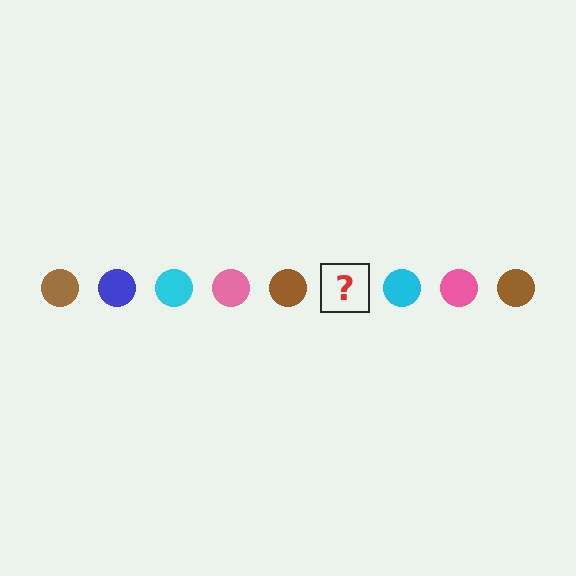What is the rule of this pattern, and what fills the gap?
The rule is that the pattern cycles through brown, blue, cyan, pink circles. The gap should be filled with a blue circle.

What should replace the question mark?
The question mark should be replaced with a blue circle.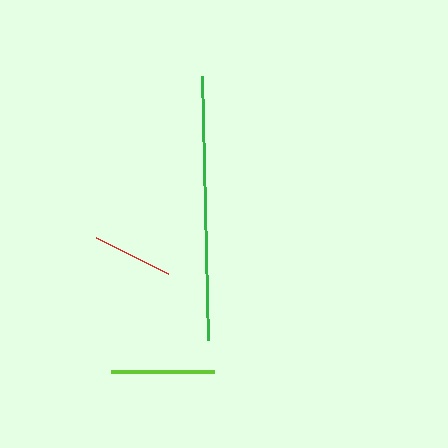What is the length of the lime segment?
The lime segment is approximately 103 pixels long.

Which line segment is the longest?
The green line is the longest at approximately 264 pixels.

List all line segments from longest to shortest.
From longest to shortest: green, lime, red.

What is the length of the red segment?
The red segment is approximately 80 pixels long.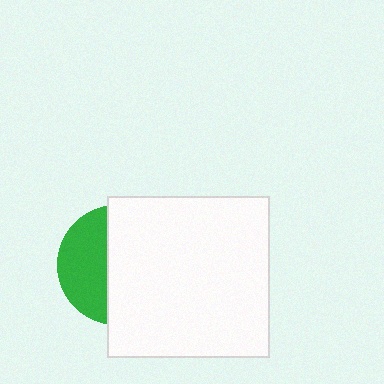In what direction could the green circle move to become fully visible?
The green circle could move left. That would shift it out from behind the white square entirely.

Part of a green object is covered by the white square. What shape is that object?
It is a circle.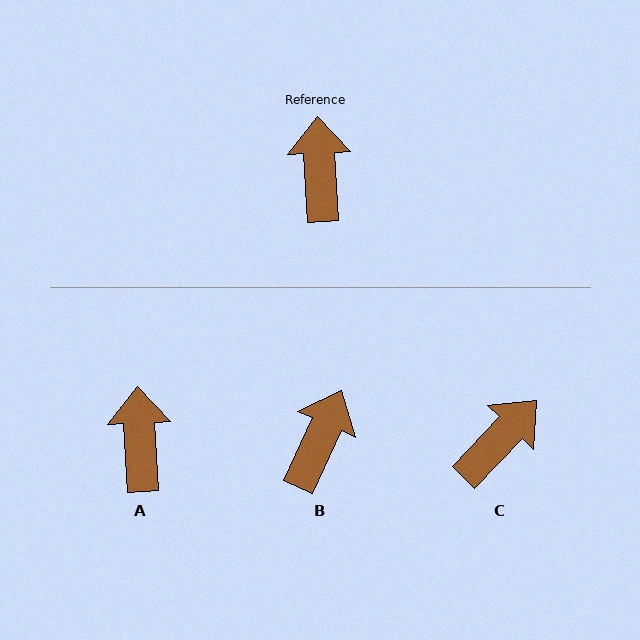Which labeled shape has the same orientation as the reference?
A.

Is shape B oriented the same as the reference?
No, it is off by about 28 degrees.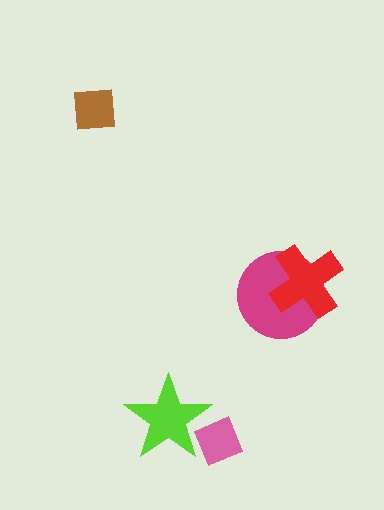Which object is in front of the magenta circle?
The red cross is in front of the magenta circle.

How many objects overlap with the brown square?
0 objects overlap with the brown square.